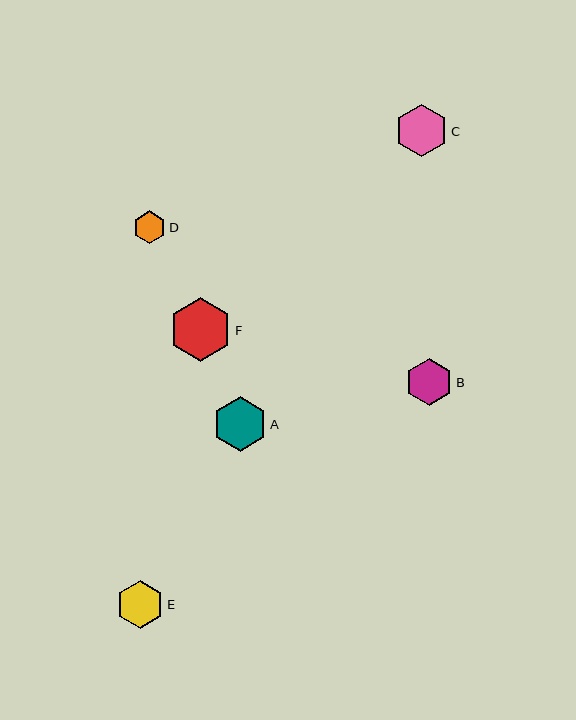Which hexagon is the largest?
Hexagon F is the largest with a size of approximately 63 pixels.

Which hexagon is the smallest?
Hexagon D is the smallest with a size of approximately 33 pixels.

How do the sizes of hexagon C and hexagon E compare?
Hexagon C and hexagon E are approximately the same size.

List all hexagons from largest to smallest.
From largest to smallest: F, A, C, E, B, D.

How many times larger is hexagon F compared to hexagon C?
Hexagon F is approximately 1.2 times the size of hexagon C.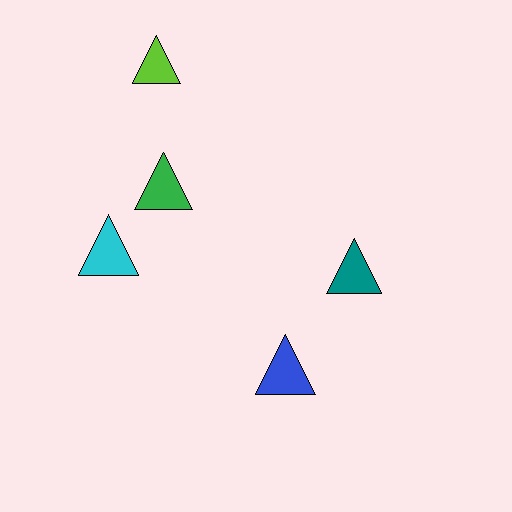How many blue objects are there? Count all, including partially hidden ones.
There is 1 blue object.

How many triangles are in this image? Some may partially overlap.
There are 5 triangles.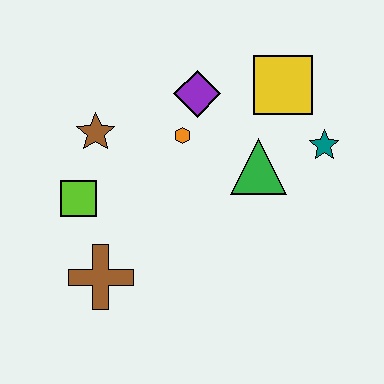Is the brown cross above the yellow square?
No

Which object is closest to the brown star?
The lime square is closest to the brown star.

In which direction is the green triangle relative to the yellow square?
The green triangle is below the yellow square.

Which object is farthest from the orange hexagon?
The brown cross is farthest from the orange hexagon.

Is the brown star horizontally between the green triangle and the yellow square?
No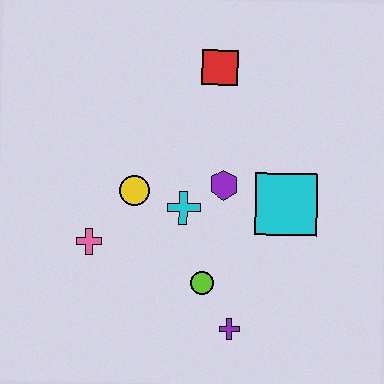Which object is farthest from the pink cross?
The red square is farthest from the pink cross.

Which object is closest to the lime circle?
The purple cross is closest to the lime circle.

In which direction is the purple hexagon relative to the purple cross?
The purple hexagon is above the purple cross.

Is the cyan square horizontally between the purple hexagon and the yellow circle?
No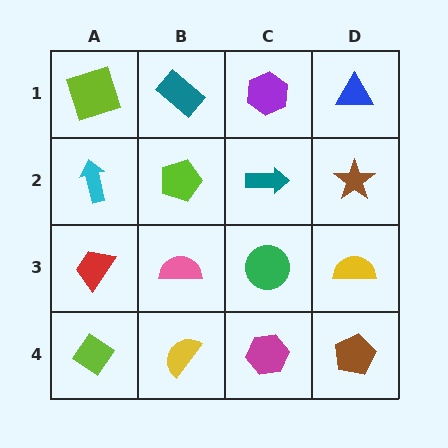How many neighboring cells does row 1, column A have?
2.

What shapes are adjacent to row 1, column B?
A lime pentagon (row 2, column B), a lime square (row 1, column A), a purple hexagon (row 1, column C).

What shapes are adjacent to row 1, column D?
A brown star (row 2, column D), a purple hexagon (row 1, column C).